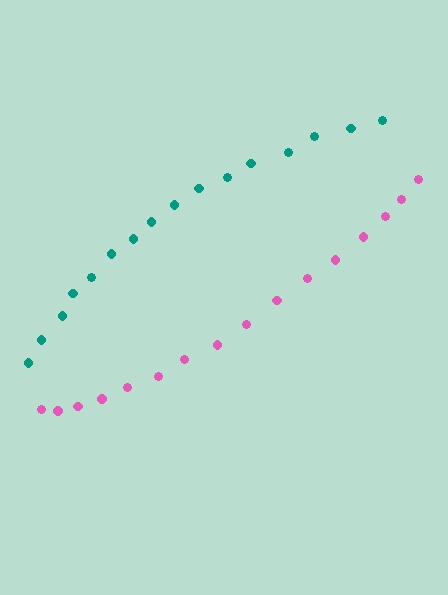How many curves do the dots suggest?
There are 2 distinct paths.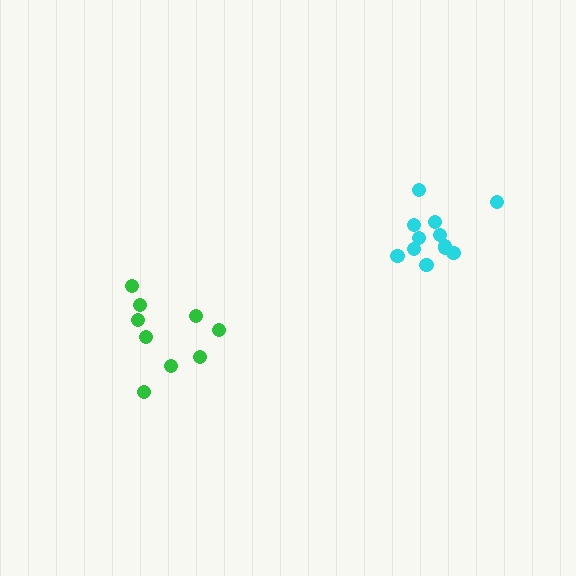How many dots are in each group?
Group 1: 12 dots, Group 2: 9 dots (21 total).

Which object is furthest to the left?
The green cluster is leftmost.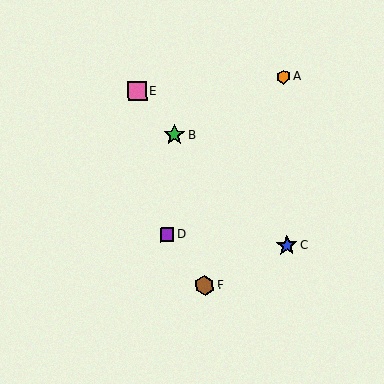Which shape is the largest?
The green star (labeled B) is the largest.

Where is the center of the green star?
The center of the green star is at (175, 135).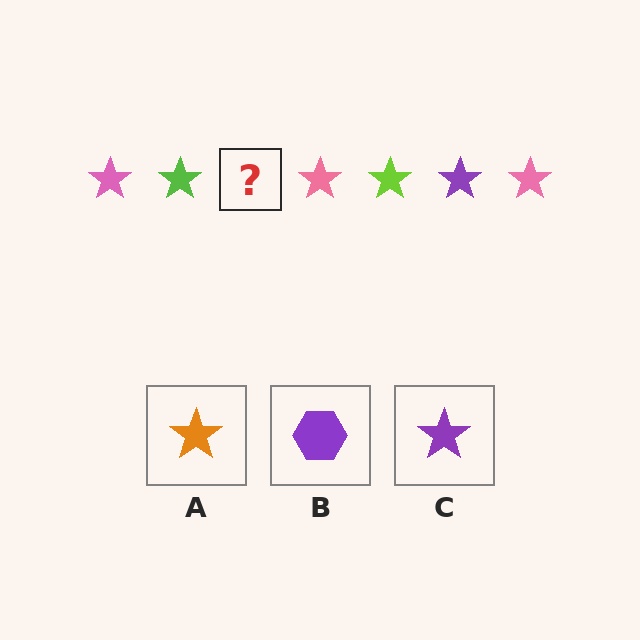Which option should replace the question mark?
Option C.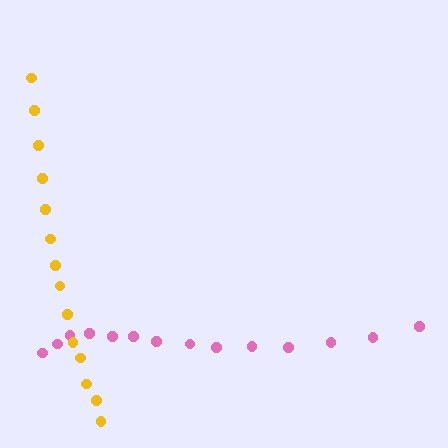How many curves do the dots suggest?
There are 2 distinct paths.